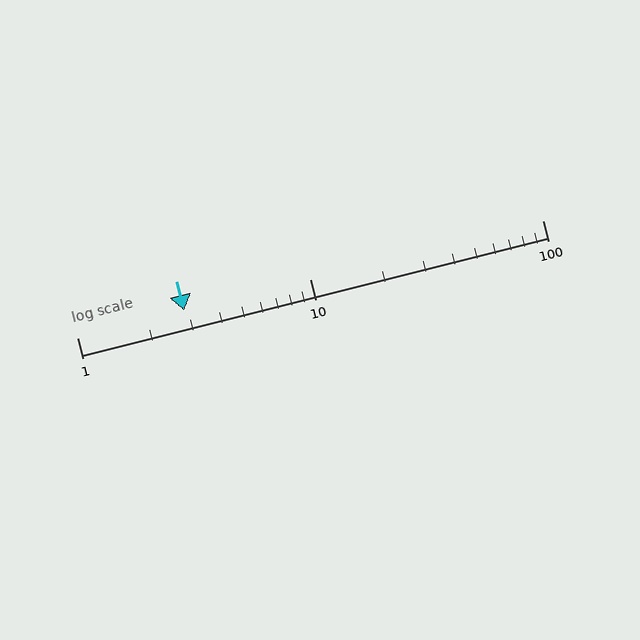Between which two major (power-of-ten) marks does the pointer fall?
The pointer is between 1 and 10.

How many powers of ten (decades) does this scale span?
The scale spans 2 decades, from 1 to 100.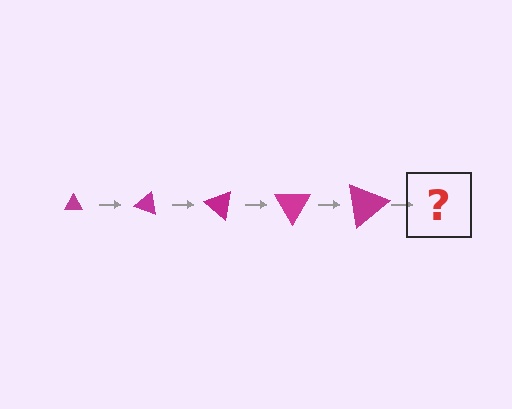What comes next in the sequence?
The next element should be a triangle, larger than the previous one and rotated 100 degrees from the start.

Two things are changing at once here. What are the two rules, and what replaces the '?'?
The two rules are that the triangle grows larger each step and it rotates 20 degrees each step. The '?' should be a triangle, larger than the previous one and rotated 100 degrees from the start.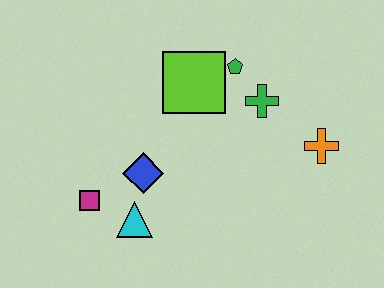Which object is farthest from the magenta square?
The orange cross is farthest from the magenta square.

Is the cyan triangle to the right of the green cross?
No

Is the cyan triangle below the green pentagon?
Yes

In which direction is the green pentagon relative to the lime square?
The green pentagon is to the right of the lime square.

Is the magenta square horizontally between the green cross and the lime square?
No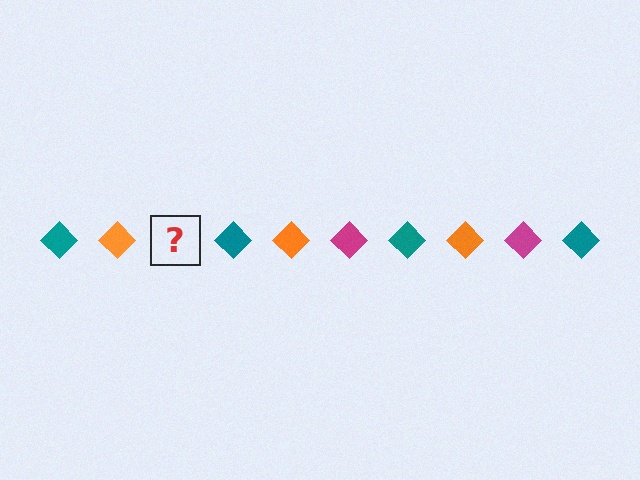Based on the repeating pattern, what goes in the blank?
The blank should be a magenta diamond.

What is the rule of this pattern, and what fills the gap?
The rule is that the pattern cycles through teal, orange, magenta diamonds. The gap should be filled with a magenta diamond.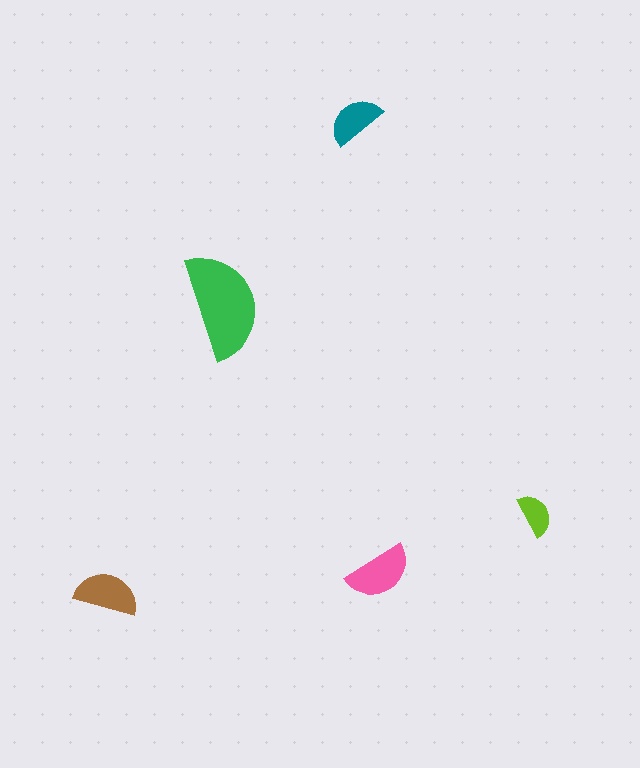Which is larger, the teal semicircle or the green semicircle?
The green one.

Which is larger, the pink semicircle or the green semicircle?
The green one.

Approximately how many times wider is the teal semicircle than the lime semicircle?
About 1.5 times wider.